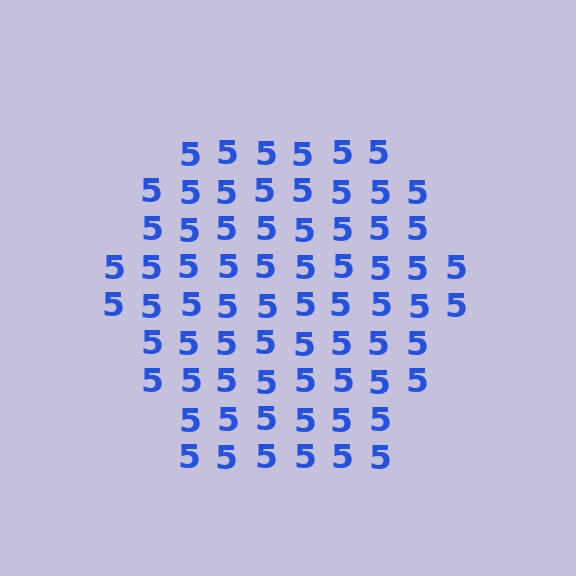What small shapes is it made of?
It is made of small digit 5's.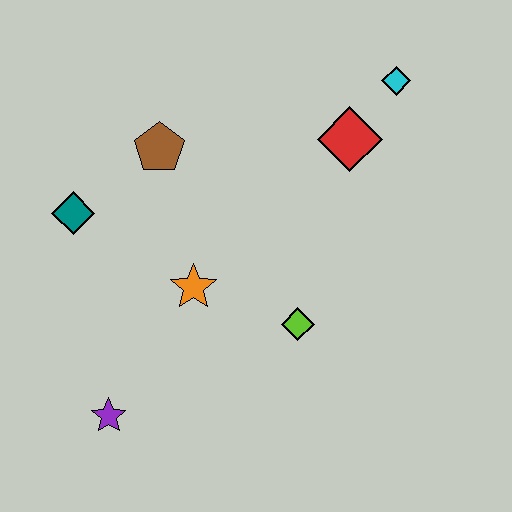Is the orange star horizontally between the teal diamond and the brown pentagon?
No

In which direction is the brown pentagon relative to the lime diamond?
The brown pentagon is above the lime diamond.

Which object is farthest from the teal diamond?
The cyan diamond is farthest from the teal diamond.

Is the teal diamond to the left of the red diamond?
Yes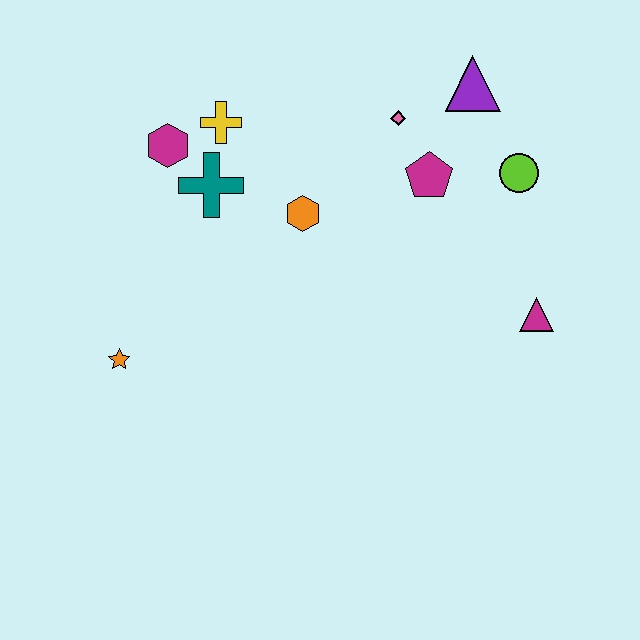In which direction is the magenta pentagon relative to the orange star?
The magenta pentagon is to the right of the orange star.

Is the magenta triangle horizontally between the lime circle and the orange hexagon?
No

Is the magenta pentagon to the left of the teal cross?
No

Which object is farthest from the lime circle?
The orange star is farthest from the lime circle.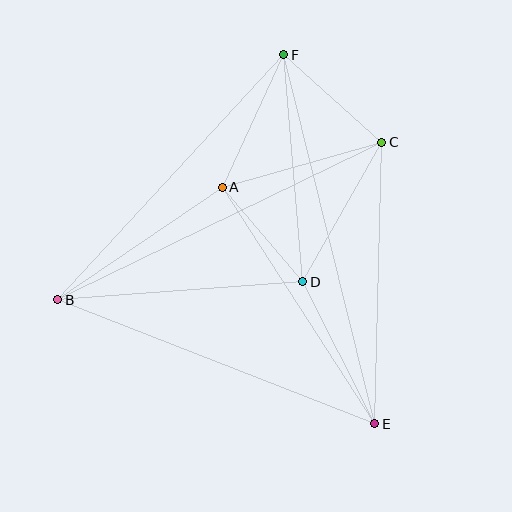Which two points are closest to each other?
Points A and D are closest to each other.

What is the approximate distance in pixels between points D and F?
The distance between D and F is approximately 228 pixels.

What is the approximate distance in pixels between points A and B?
The distance between A and B is approximately 199 pixels.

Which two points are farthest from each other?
Points E and F are farthest from each other.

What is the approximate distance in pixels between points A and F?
The distance between A and F is approximately 147 pixels.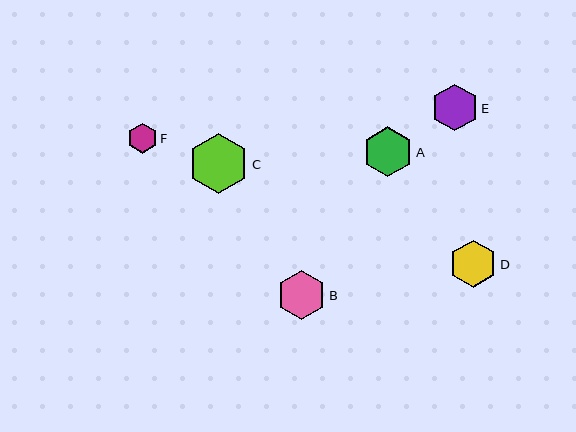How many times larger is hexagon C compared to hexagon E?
Hexagon C is approximately 1.3 times the size of hexagon E.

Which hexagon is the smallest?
Hexagon F is the smallest with a size of approximately 30 pixels.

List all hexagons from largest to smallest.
From largest to smallest: C, A, B, D, E, F.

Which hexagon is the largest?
Hexagon C is the largest with a size of approximately 60 pixels.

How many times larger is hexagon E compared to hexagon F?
Hexagon E is approximately 1.6 times the size of hexagon F.